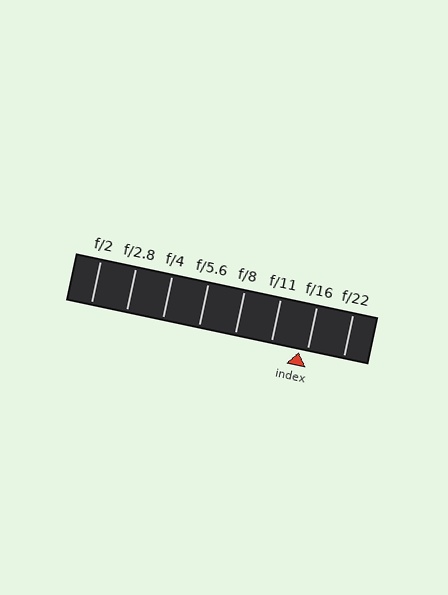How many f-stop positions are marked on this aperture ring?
There are 8 f-stop positions marked.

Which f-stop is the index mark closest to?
The index mark is closest to f/16.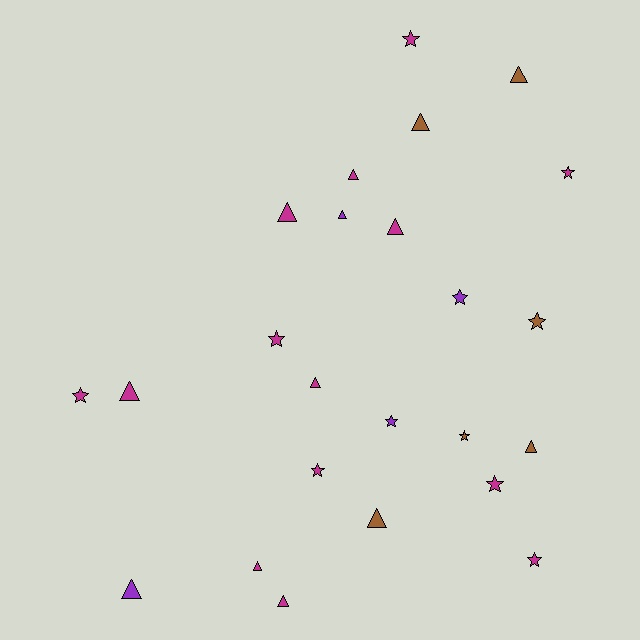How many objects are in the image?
There are 24 objects.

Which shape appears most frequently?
Triangle, with 13 objects.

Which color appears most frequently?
Magenta, with 14 objects.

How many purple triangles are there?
There are 2 purple triangles.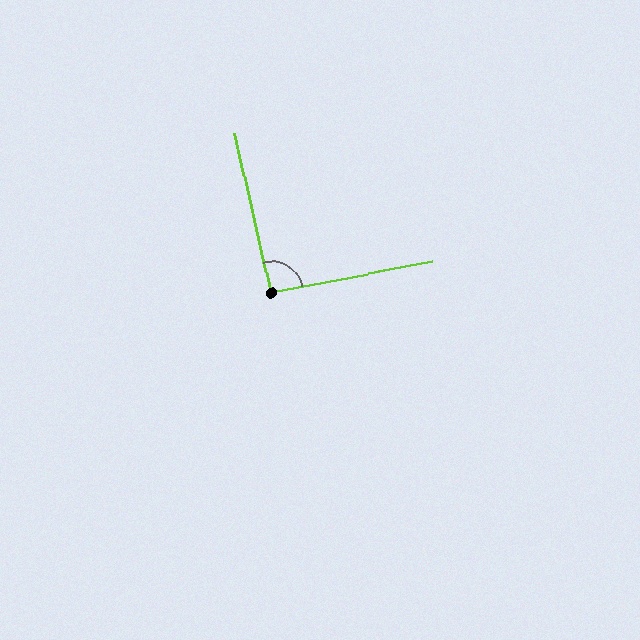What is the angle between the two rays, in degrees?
Approximately 92 degrees.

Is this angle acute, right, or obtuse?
It is approximately a right angle.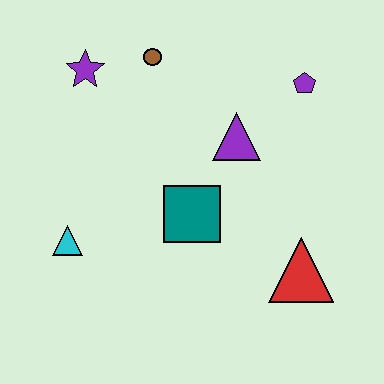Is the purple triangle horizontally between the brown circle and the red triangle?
Yes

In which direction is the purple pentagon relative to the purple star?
The purple pentagon is to the right of the purple star.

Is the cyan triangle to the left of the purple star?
Yes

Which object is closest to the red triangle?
The teal square is closest to the red triangle.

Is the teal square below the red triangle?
No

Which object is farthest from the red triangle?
The purple star is farthest from the red triangle.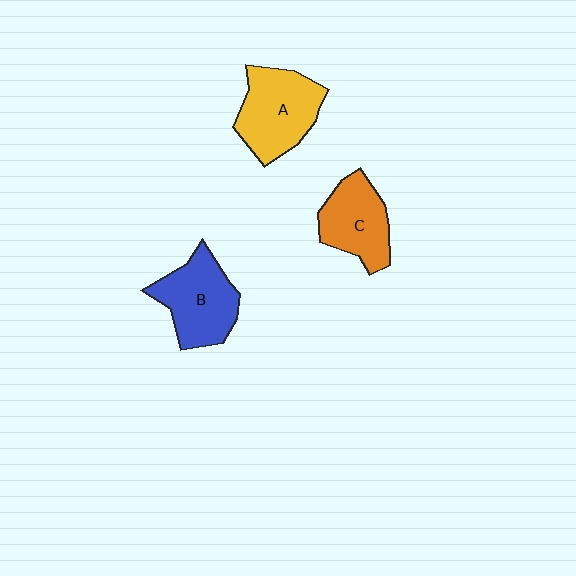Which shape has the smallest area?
Shape C (orange).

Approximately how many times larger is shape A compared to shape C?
Approximately 1.2 times.